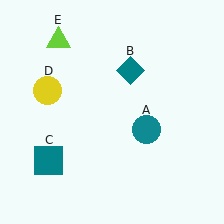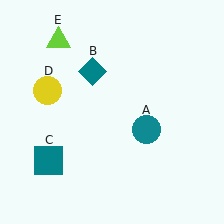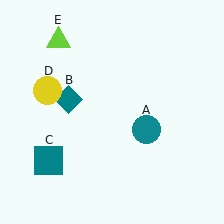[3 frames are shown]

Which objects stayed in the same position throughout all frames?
Teal circle (object A) and teal square (object C) and yellow circle (object D) and lime triangle (object E) remained stationary.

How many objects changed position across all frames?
1 object changed position: teal diamond (object B).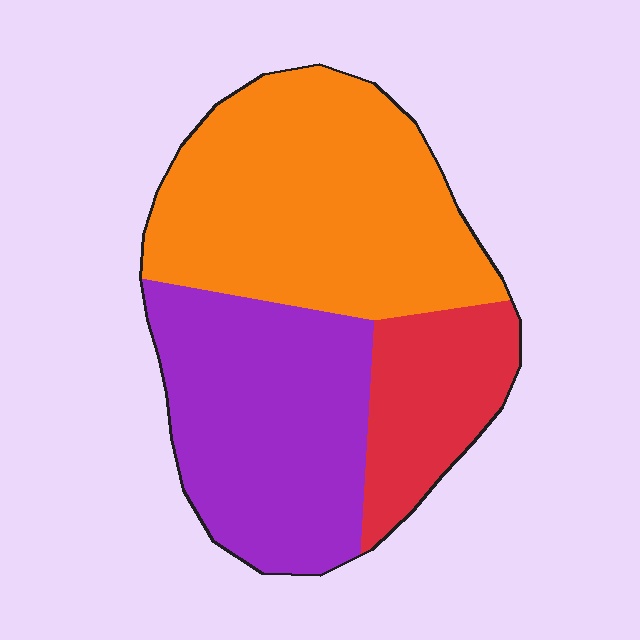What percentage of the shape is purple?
Purple covers 37% of the shape.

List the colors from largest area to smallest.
From largest to smallest: orange, purple, red.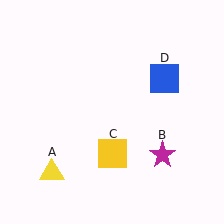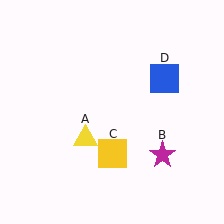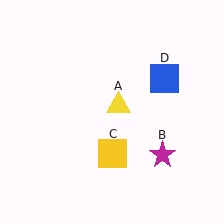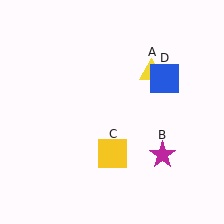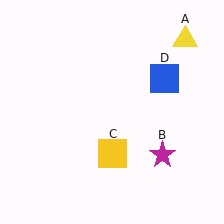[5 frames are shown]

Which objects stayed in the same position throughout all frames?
Magenta star (object B) and yellow square (object C) and blue square (object D) remained stationary.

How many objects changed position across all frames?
1 object changed position: yellow triangle (object A).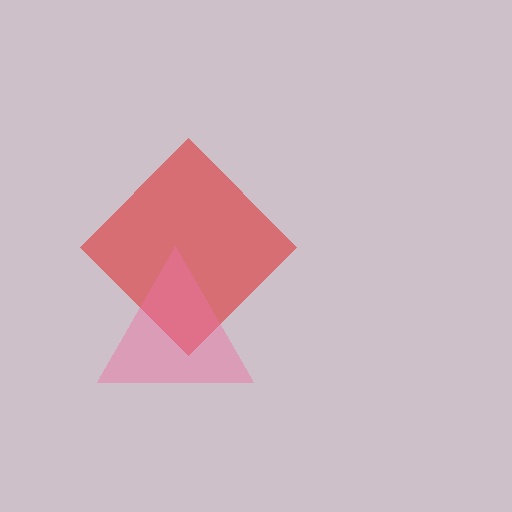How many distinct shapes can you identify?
There are 2 distinct shapes: a red diamond, a pink triangle.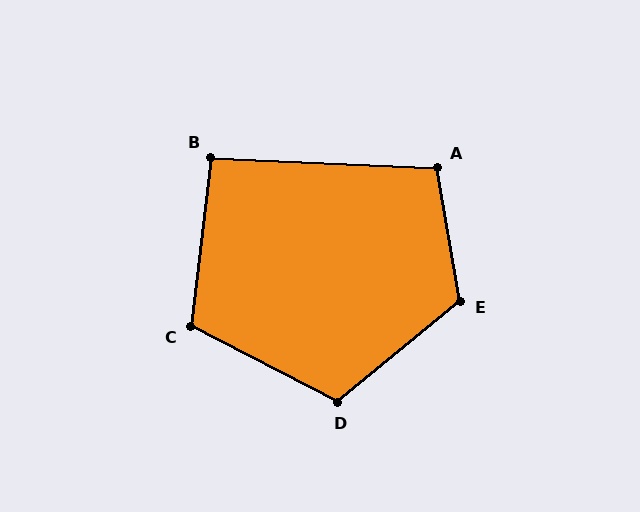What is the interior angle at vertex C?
Approximately 111 degrees (obtuse).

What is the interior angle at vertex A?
Approximately 102 degrees (obtuse).